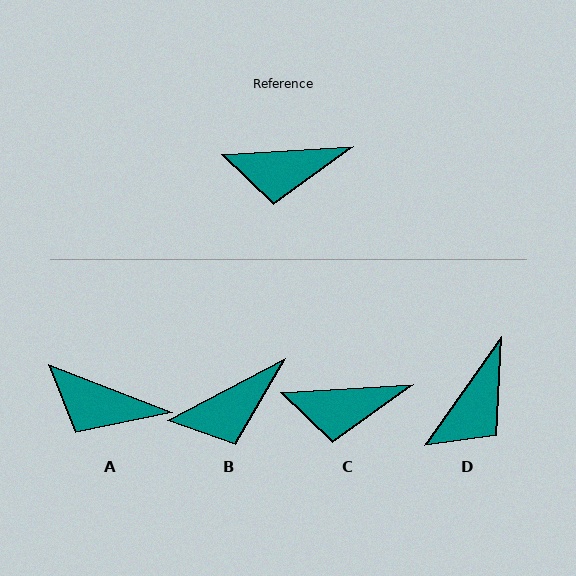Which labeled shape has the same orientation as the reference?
C.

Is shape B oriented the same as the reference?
No, it is off by about 24 degrees.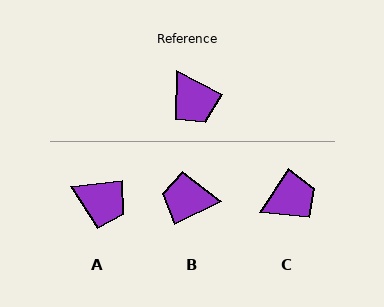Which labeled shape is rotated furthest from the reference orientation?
B, about 127 degrees away.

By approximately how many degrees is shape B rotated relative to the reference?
Approximately 127 degrees clockwise.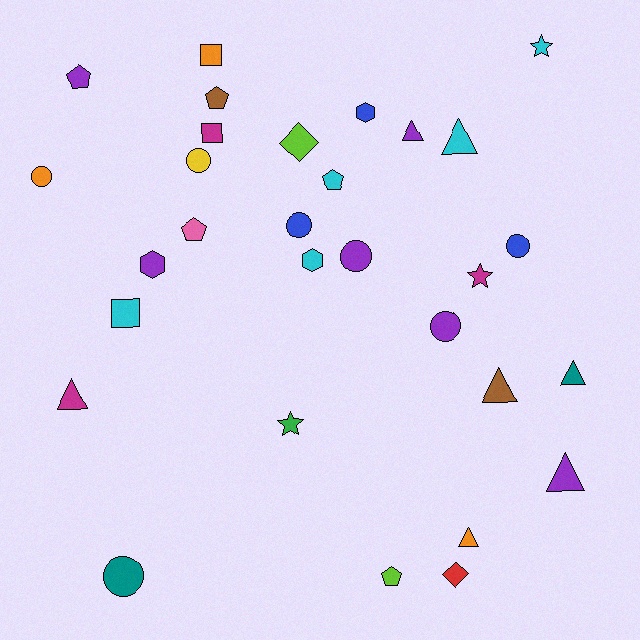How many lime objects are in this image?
There are 2 lime objects.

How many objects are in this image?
There are 30 objects.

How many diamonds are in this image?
There are 2 diamonds.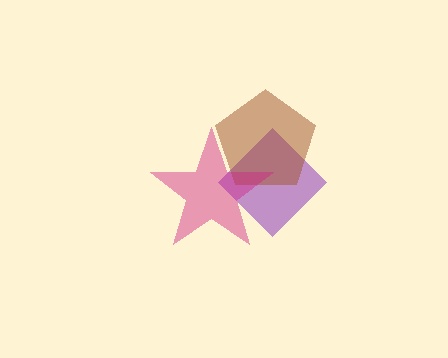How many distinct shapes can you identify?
There are 3 distinct shapes: a purple diamond, a brown pentagon, a magenta star.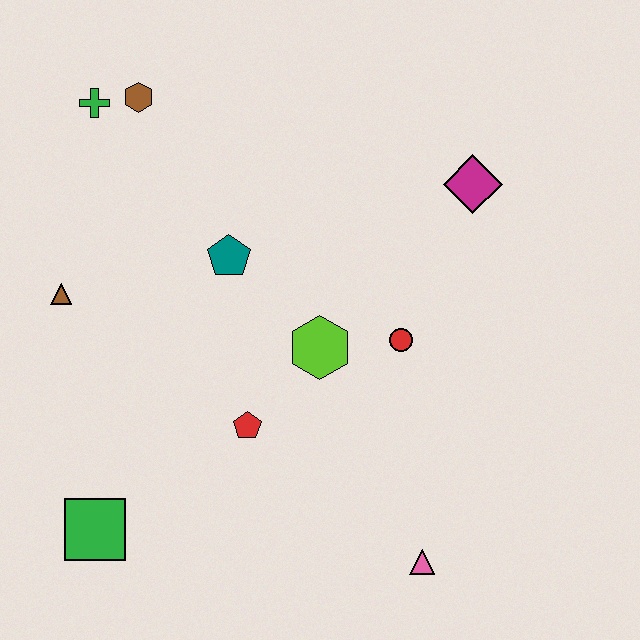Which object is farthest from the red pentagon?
The green cross is farthest from the red pentagon.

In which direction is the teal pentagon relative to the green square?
The teal pentagon is above the green square.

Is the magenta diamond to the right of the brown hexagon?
Yes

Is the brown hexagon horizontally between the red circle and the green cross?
Yes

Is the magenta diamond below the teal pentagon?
No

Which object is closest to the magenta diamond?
The red circle is closest to the magenta diamond.